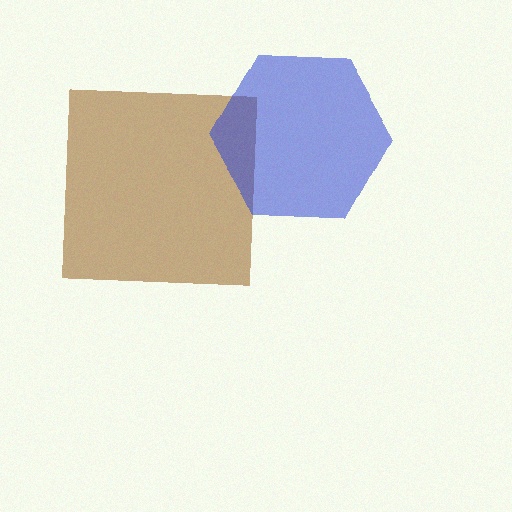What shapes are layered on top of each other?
The layered shapes are: a brown square, a blue hexagon.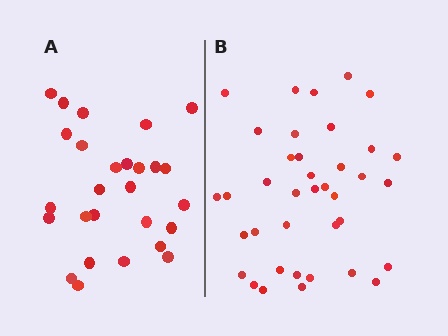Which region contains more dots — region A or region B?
Region B (the right region) has more dots.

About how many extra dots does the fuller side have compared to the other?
Region B has roughly 12 or so more dots than region A.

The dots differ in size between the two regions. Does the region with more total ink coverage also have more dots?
No. Region A has more total ink coverage because its dots are larger, but region B actually contains more individual dots. Total area can be misleading — the number of items is what matters here.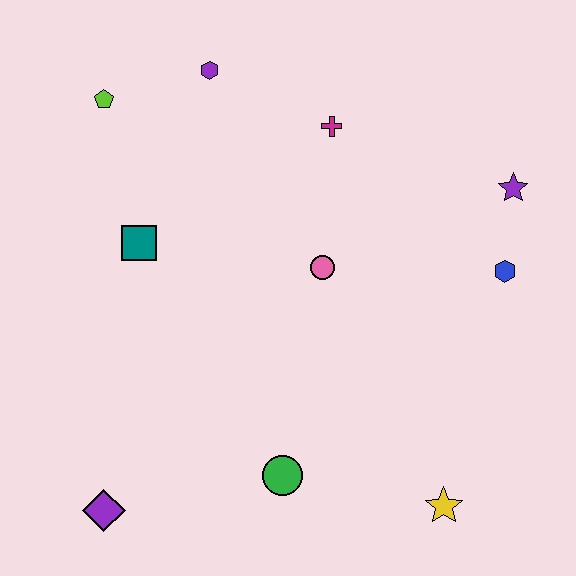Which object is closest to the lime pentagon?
The purple hexagon is closest to the lime pentagon.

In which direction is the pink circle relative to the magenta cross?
The pink circle is below the magenta cross.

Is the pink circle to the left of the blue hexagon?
Yes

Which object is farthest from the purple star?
The purple diamond is farthest from the purple star.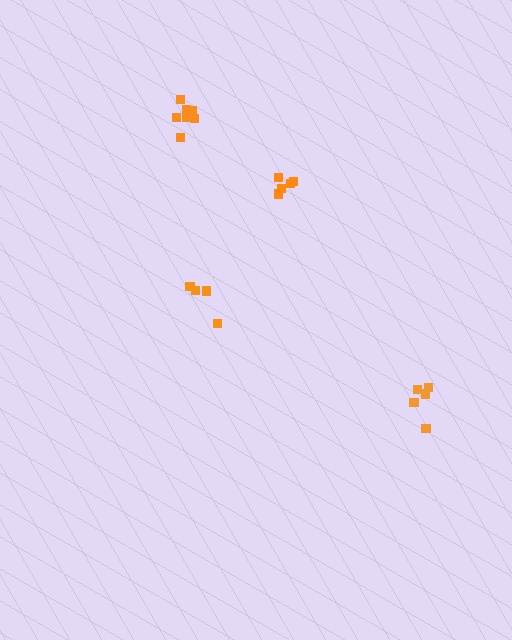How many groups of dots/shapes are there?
There are 4 groups.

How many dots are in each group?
Group 1: 7 dots, Group 2: 5 dots, Group 3: 5 dots, Group 4: 5 dots (22 total).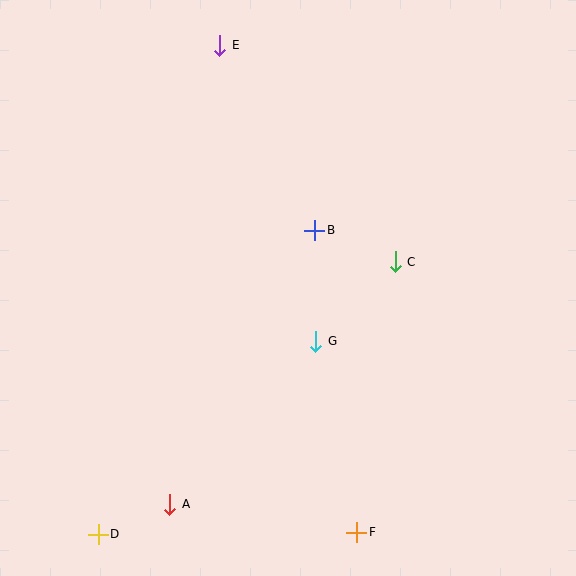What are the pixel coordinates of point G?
Point G is at (316, 341).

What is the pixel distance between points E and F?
The distance between E and F is 505 pixels.